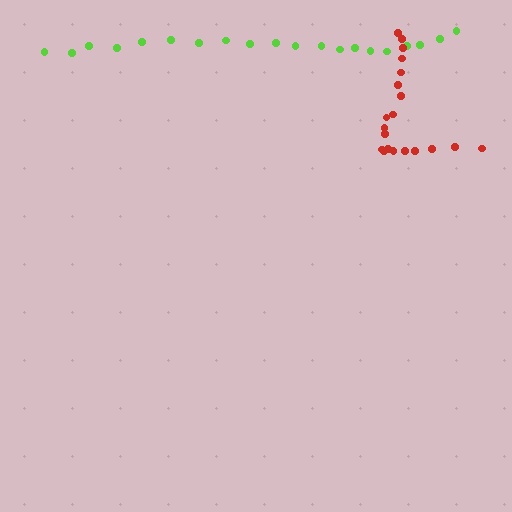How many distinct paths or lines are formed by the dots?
There are 2 distinct paths.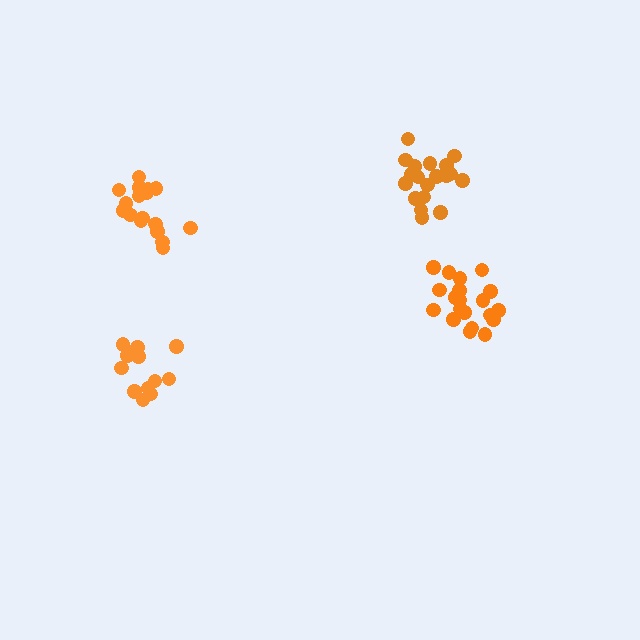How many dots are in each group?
Group 1: 19 dots, Group 2: 17 dots, Group 3: 15 dots, Group 4: 20 dots (71 total).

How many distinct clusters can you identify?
There are 4 distinct clusters.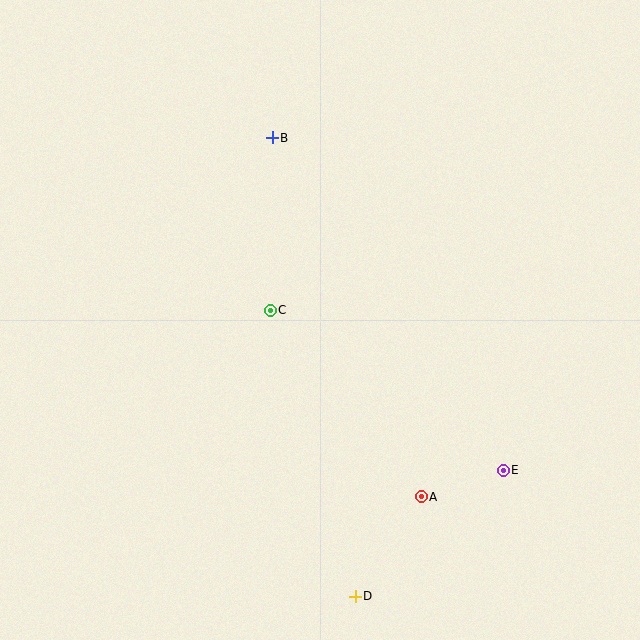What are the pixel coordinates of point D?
Point D is at (355, 596).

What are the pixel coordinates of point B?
Point B is at (272, 138).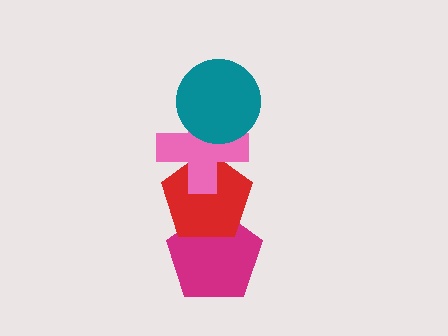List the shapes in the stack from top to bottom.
From top to bottom: the teal circle, the pink cross, the red pentagon, the magenta pentagon.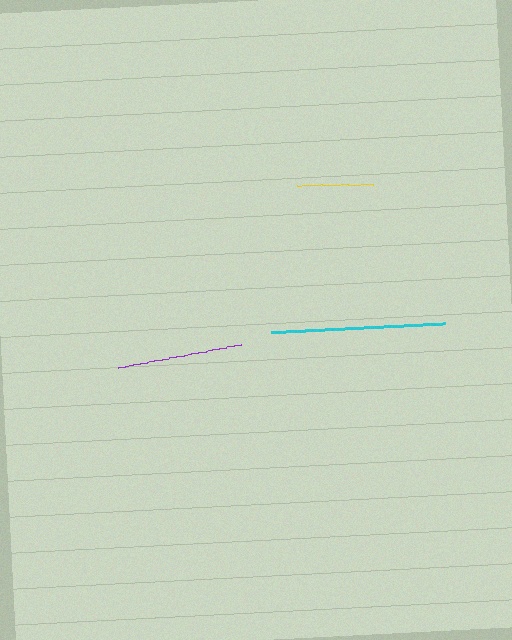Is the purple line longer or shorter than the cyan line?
The cyan line is longer than the purple line.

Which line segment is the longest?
The cyan line is the longest at approximately 174 pixels.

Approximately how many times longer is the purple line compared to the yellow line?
The purple line is approximately 1.7 times the length of the yellow line.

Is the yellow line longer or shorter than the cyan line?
The cyan line is longer than the yellow line.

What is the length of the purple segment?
The purple segment is approximately 125 pixels long.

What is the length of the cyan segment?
The cyan segment is approximately 174 pixels long.